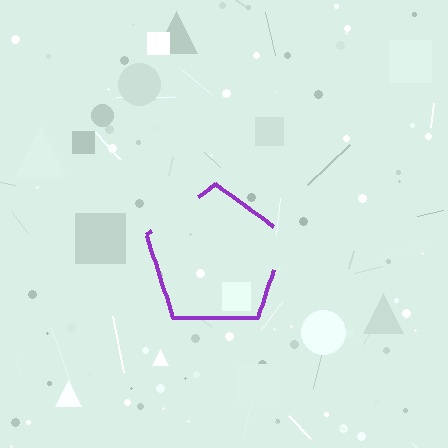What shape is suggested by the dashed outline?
The dashed outline suggests a pentagon.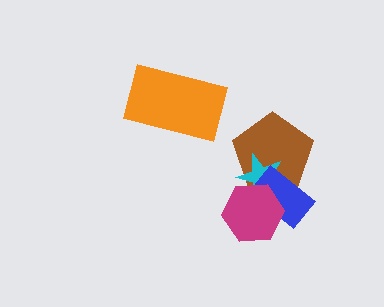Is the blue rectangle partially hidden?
Yes, it is partially covered by another shape.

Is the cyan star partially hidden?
Yes, it is partially covered by another shape.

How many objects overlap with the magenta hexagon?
3 objects overlap with the magenta hexagon.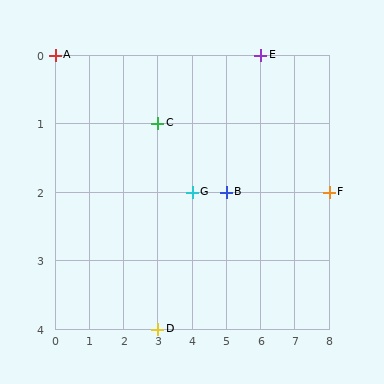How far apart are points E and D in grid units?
Points E and D are 3 columns and 4 rows apart (about 5.0 grid units diagonally).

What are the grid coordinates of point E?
Point E is at grid coordinates (6, 0).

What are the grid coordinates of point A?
Point A is at grid coordinates (0, 0).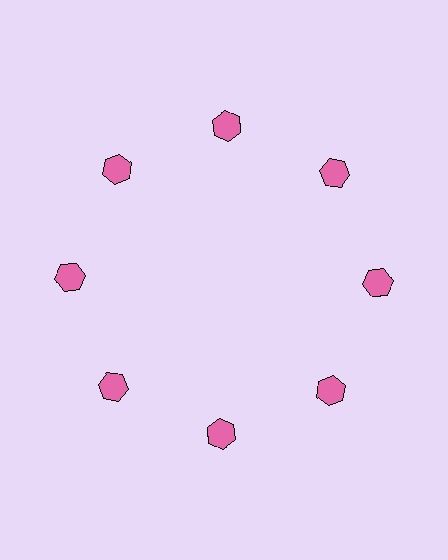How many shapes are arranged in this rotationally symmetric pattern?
There are 8 shapes, arranged in 8 groups of 1.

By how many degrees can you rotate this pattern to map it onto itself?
The pattern maps onto itself every 45 degrees of rotation.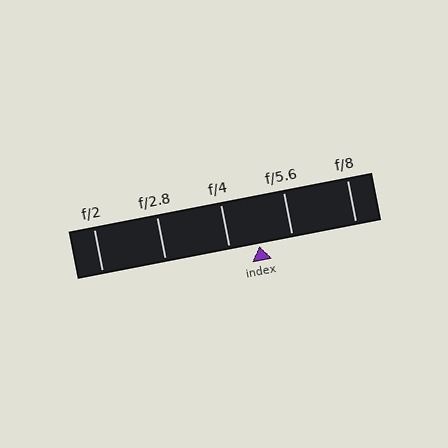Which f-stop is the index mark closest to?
The index mark is closest to f/4.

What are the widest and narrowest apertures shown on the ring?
The widest aperture shown is f/2 and the narrowest is f/8.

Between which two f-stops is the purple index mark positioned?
The index mark is between f/4 and f/5.6.